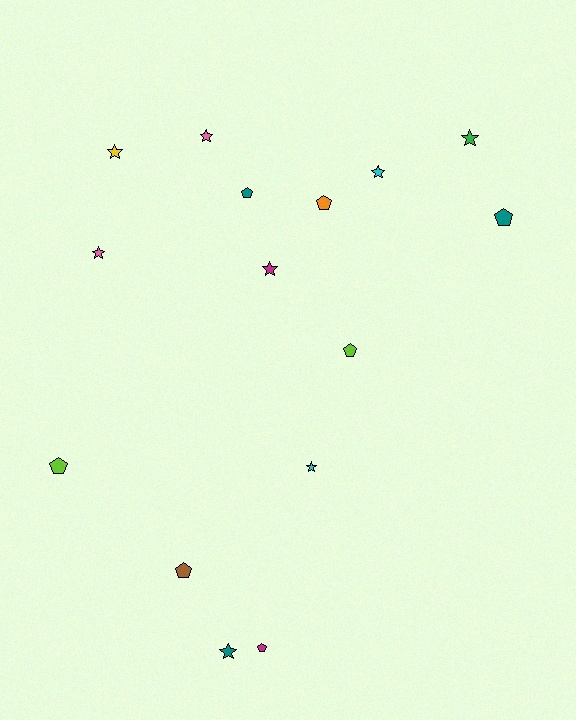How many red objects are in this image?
There are no red objects.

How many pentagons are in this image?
There are 7 pentagons.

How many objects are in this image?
There are 15 objects.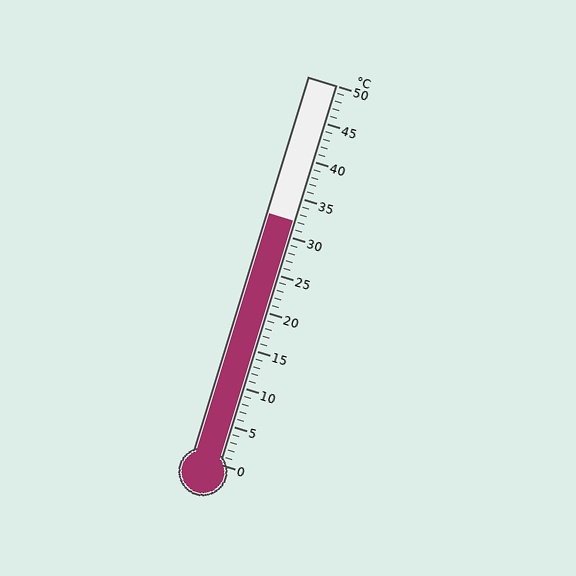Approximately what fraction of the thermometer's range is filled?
The thermometer is filled to approximately 65% of its range.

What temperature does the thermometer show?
The thermometer shows approximately 32°C.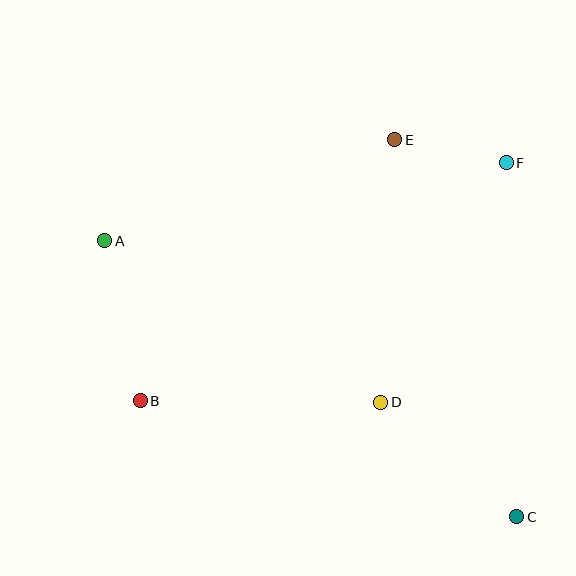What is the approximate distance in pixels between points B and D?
The distance between B and D is approximately 240 pixels.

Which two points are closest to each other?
Points E and F are closest to each other.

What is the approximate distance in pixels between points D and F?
The distance between D and F is approximately 270 pixels.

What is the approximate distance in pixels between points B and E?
The distance between B and E is approximately 364 pixels.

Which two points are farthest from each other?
Points A and C are farthest from each other.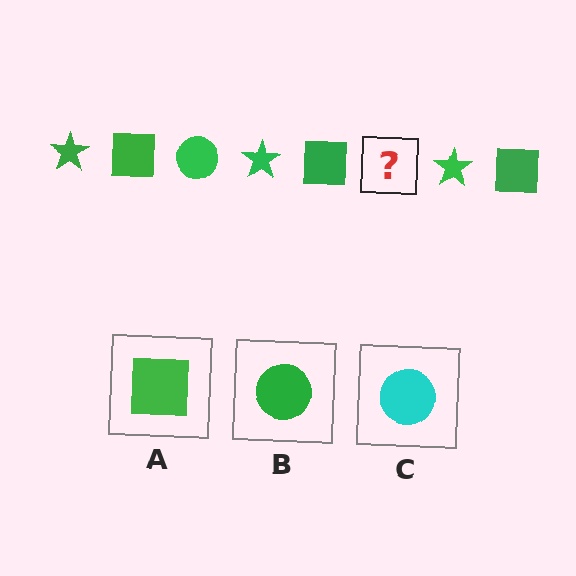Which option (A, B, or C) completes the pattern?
B.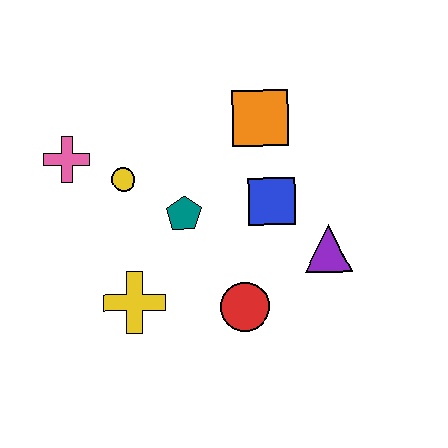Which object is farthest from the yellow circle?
The purple triangle is farthest from the yellow circle.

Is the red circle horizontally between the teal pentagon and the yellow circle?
No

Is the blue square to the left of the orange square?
No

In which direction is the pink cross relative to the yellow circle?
The pink cross is to the left of the yellow circle.